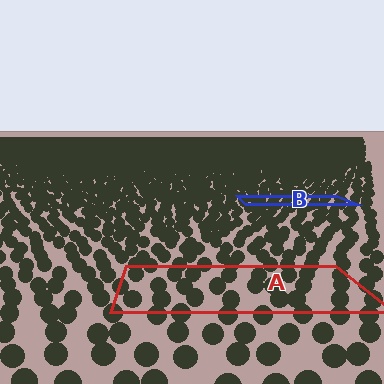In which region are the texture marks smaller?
The texture marks are smaller in region B, because it is farther away.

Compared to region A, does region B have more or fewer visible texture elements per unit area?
Region B has more texture elements per unit area — they are packed more densely because it is farther away.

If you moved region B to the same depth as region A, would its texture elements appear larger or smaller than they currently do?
They would appear larger. At a closer depth, the same texture elements are projected at a bigger on-screen size.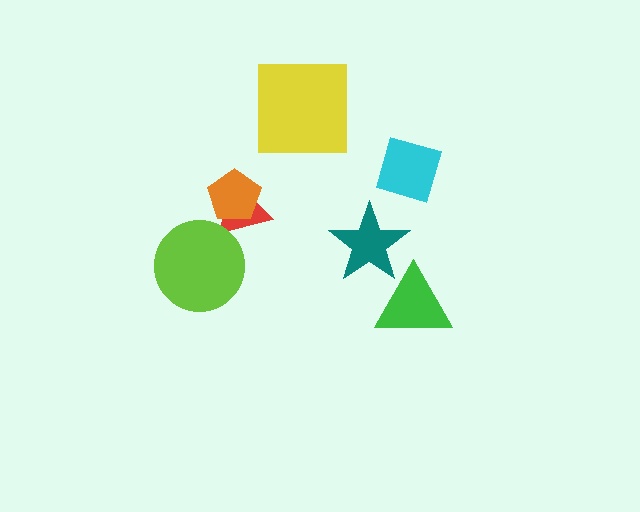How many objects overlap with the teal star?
1 object overlaps with the teal star.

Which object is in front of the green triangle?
The teal star is in front of the green triangle.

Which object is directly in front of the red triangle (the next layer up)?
The orange pentagon is directly in front of the red triangle.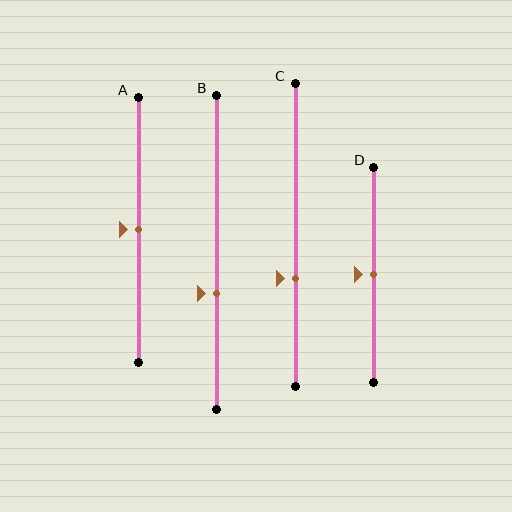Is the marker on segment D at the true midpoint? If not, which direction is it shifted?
Yes, the marker on segment D is at the true midpoint.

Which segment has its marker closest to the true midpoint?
Segment A has its marker closest to the true midpoint.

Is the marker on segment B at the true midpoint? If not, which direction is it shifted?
No, the marker on segment B is shifted downward by about 13% of the segment length.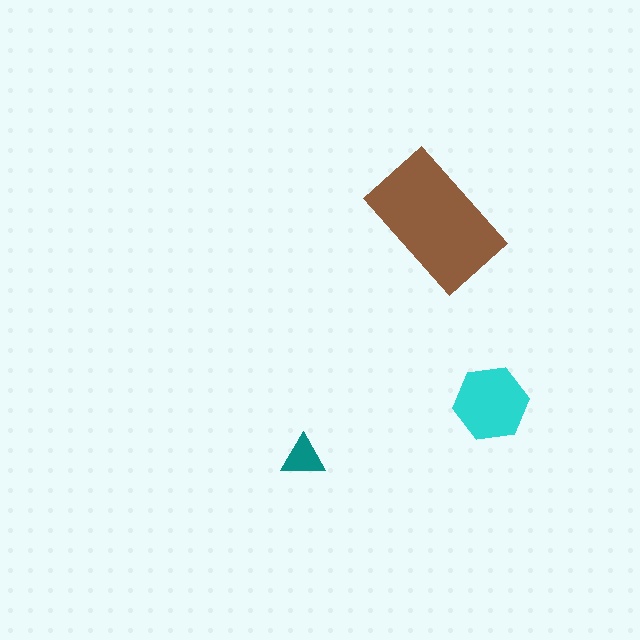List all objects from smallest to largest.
The teal triangle, the cyan hexagon, the brown rectangle.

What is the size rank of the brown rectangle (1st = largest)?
1st.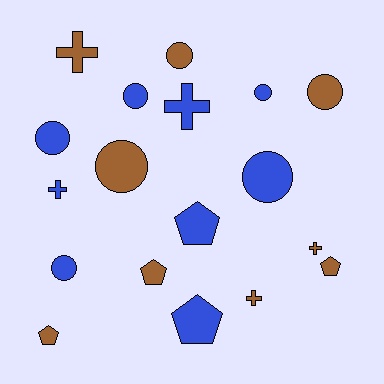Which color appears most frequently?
Blue, with 9 objects.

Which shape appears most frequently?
Circle, with 8 objects.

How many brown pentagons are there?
There are 3 brown pentagons.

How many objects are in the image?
There are 18 objects.